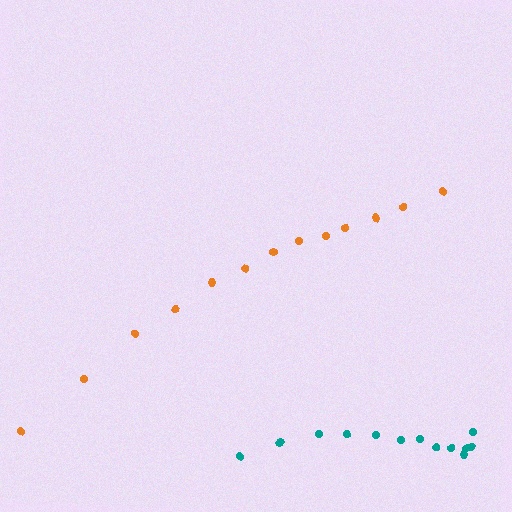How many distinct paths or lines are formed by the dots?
There are 2 distinct paths.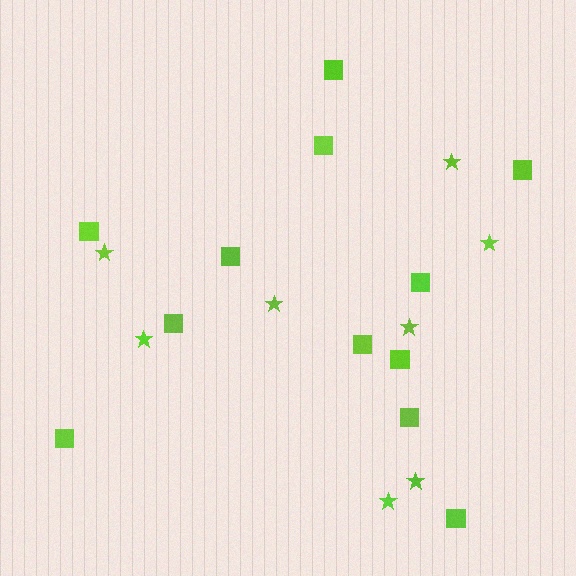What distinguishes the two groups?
There are 2 groups: one group of squares (12) and one group of stars (8).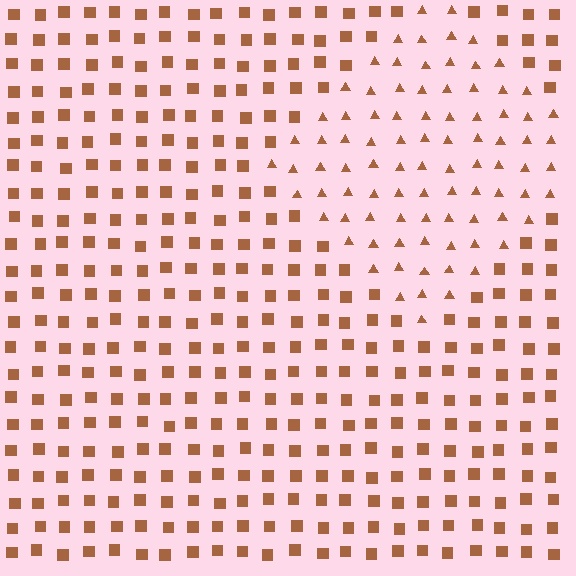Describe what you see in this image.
The image is filled with small brown elements arranged in a uniform grid. A diamond-shaped region contains triangles, while the surrounding area contains squares. The boundary is defined purely by the change in element shape.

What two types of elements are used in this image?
The image uses triangles inside the diamond region and squares outside it.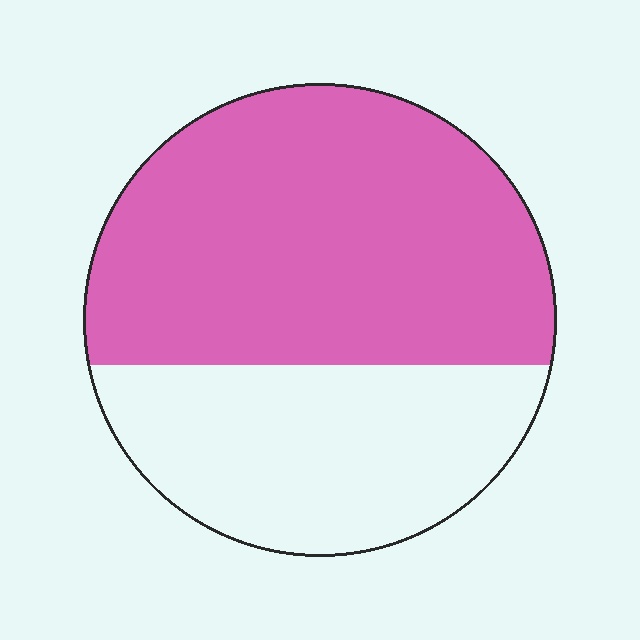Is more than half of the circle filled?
Yes.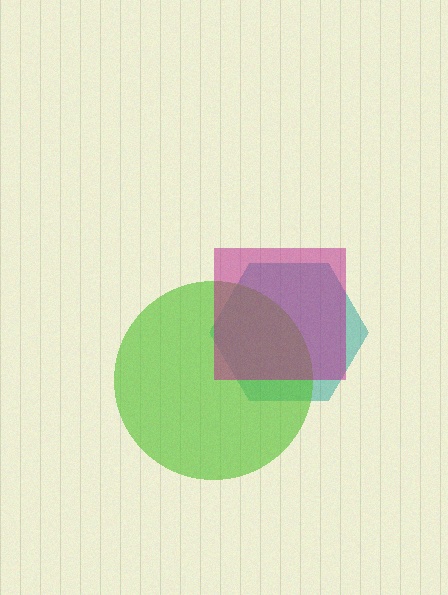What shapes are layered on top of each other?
The layered shapes are: a teal hexagon, a lime circle, a magenta square.